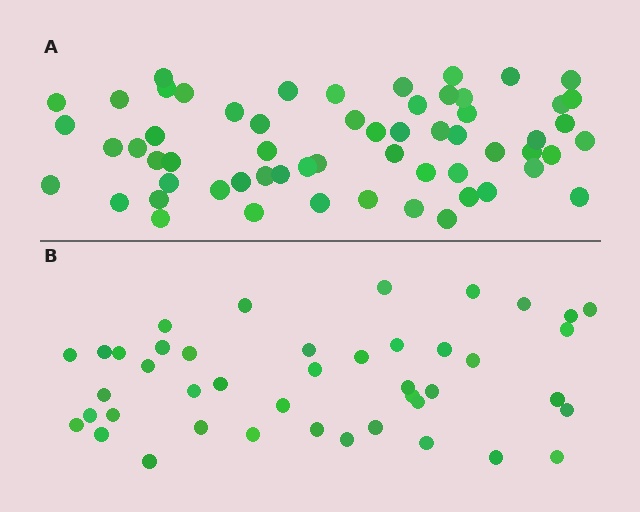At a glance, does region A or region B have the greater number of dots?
Region A (the top region) has more dots.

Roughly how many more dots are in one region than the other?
Region A has approximately 15 more dots than region B.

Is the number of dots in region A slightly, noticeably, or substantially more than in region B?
Region A has noticeably more, but not dramatically so. The ratio is roughly 1.4 to 1.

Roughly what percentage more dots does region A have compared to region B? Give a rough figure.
About 40% more.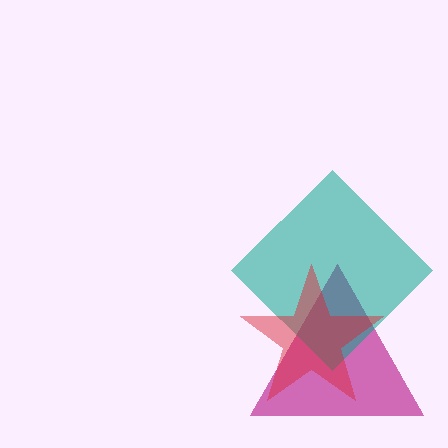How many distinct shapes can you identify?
There are 3 distinct shapes: a magenta triangle, a teal diamond, a red star.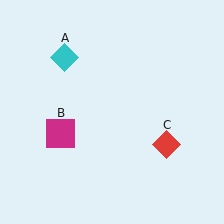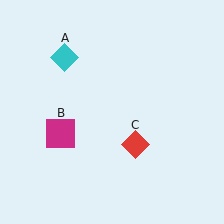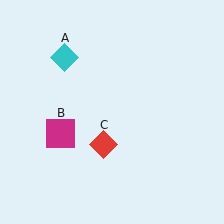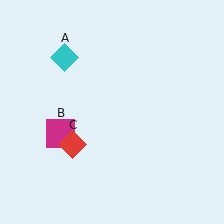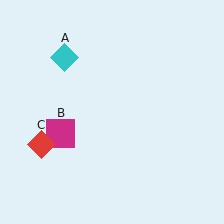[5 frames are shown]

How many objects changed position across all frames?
1 object changed position: red diamond (object C).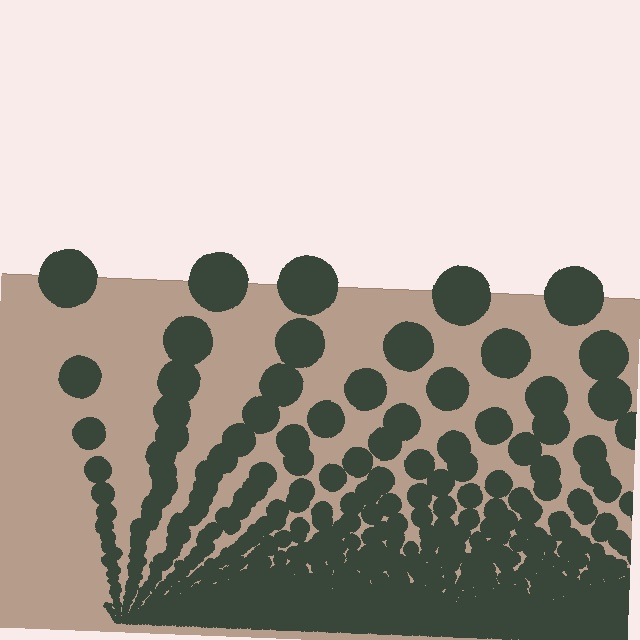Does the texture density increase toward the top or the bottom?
Density increases toward the bottom.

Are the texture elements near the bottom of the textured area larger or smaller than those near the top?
Smaller. The gradient is inverted — elements near the bottom are smaller and denser.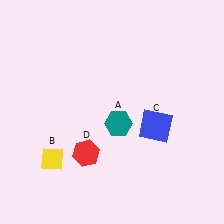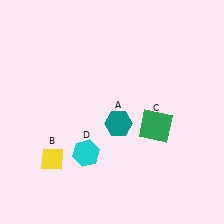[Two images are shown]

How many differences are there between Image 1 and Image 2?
There are 2 differences between the two images.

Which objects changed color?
C changed from blue to green. D changed from red to cyan.